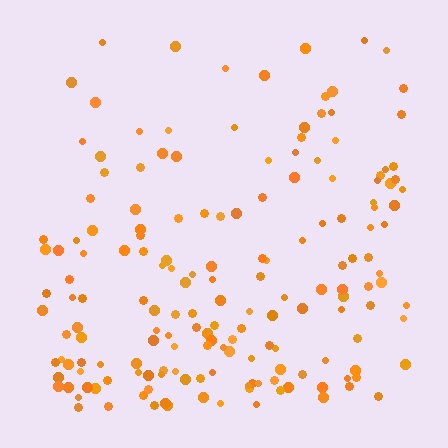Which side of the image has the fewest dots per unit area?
The top.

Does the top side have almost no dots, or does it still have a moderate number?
Still a moderate number, just noticeably fewer than the bottom.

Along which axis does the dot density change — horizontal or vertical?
Vertical.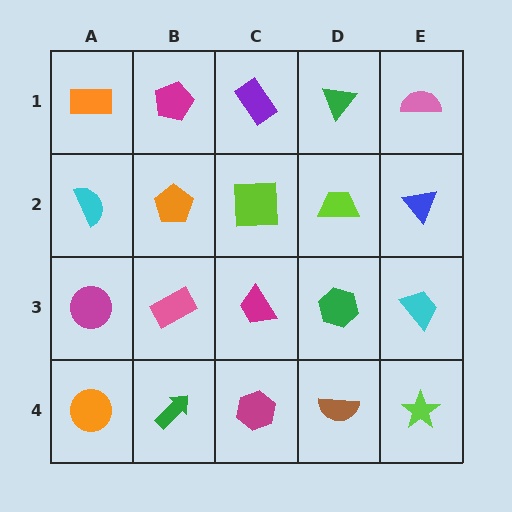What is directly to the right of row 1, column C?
A green triangle.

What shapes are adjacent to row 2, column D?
A green triangle (row 1, column D), a green hexagon (row 3, column D), a lime square (row 2, column C), a blue triangle (row 2, column E).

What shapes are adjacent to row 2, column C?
A purple rectangle (row 1, column C), a magenta trapezoid (row 3, column C), an orange pentagon (row 2, column B), a lime trapezoid (row 2, column D).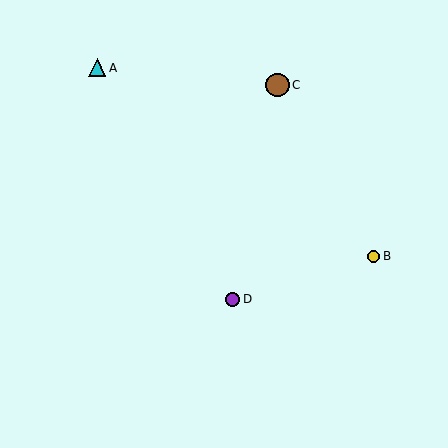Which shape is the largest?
The brown circle (labeled C) is the largest.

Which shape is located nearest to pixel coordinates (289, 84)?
The brown circle (labeled C) at (278, 85) is nearest to that location.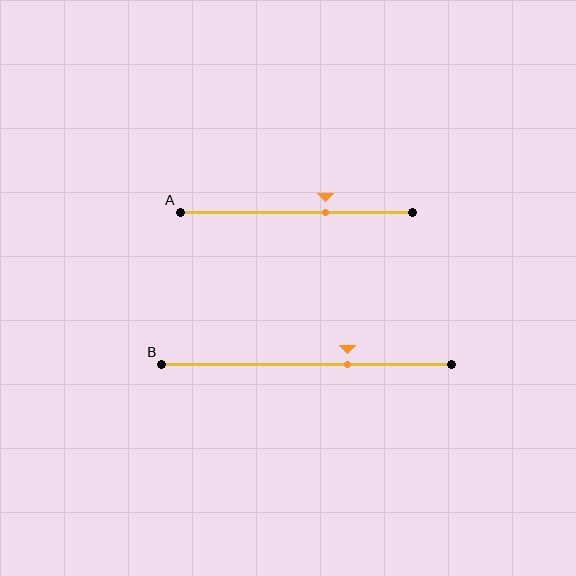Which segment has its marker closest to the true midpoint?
Segment A has its marker closest to the true midpoint.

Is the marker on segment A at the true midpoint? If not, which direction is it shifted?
No, the marker on segment A is shifted to the right by about 13% of the segment length.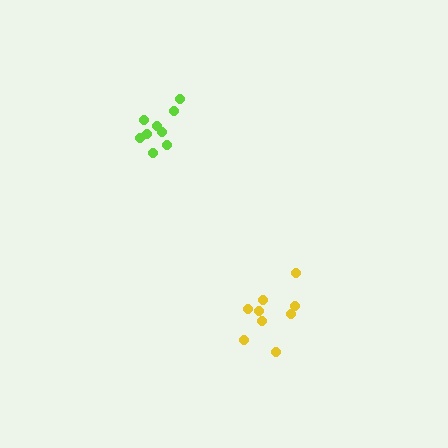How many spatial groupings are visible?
There are 2 spatial groupings.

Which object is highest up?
The lime cluster is topmost.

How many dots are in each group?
Group 1: 9 dots, Group 2: 9 dots (18 total).